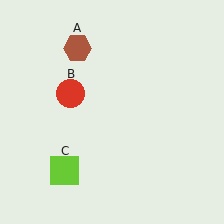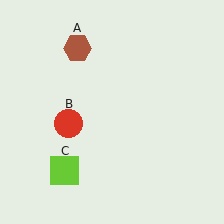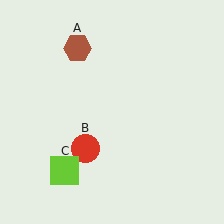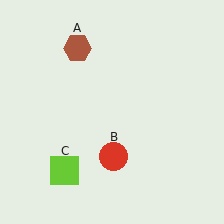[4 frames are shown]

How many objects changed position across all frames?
1 object changed position: red circle (object B).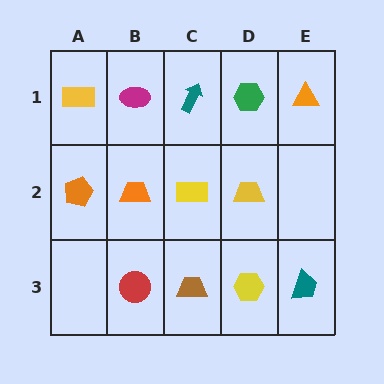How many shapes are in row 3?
4 shapes.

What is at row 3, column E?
A teal trapezoid.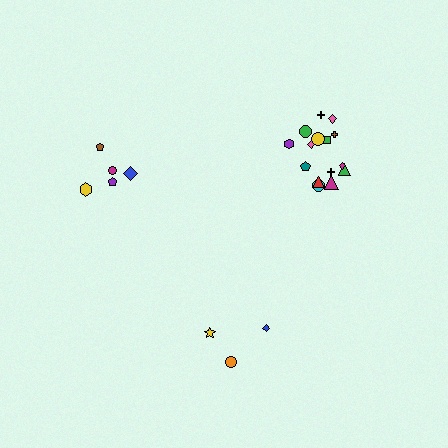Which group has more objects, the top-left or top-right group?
The top-right group.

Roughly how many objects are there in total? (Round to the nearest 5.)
Roughly 25 objects in total.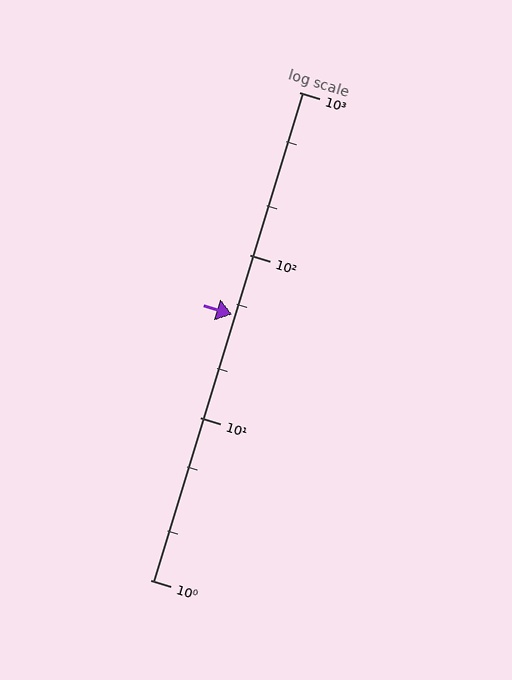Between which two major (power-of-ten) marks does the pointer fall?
The pointer is between 10 and 100.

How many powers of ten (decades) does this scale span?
The scale spans 3 decades, from 1 to 1000.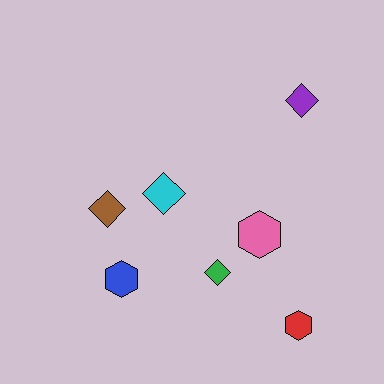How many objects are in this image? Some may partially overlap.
There are 7 objects.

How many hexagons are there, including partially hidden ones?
There are 3 hexagons.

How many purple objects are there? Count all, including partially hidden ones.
There is 1 purple object.